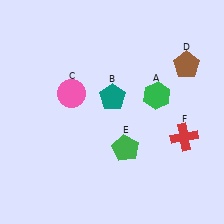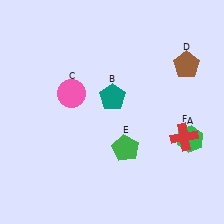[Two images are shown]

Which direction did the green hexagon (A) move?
The green hexagon (A) moved down.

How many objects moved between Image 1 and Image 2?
1 object moved between the two images.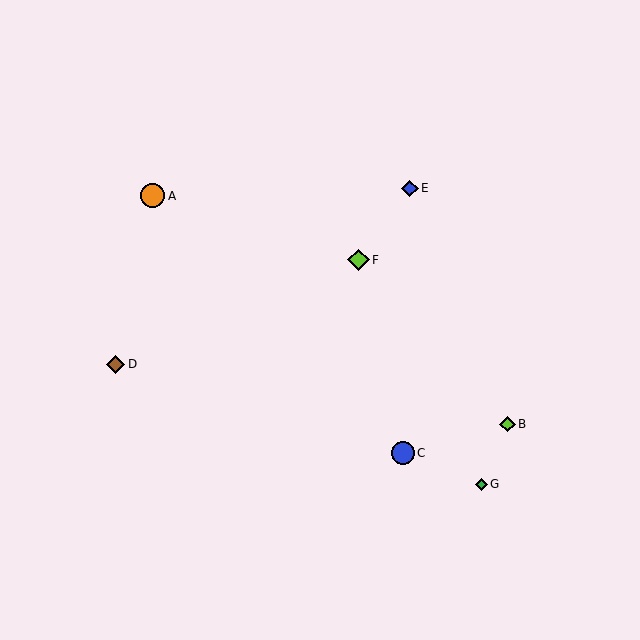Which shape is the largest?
The orange circle (labeled A) is the largest.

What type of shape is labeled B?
Shape B is a lime diamond.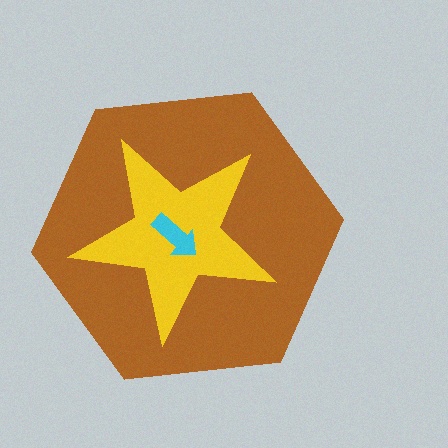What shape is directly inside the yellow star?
The cyan arrow.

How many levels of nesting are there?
3.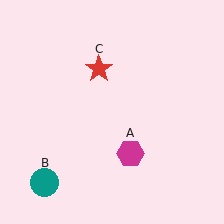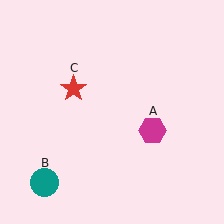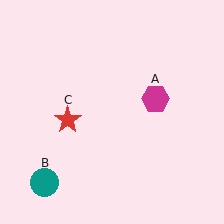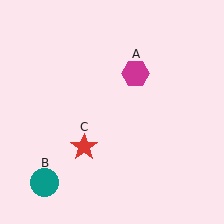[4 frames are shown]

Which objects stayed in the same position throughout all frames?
Teal circle (object B) remained stationary.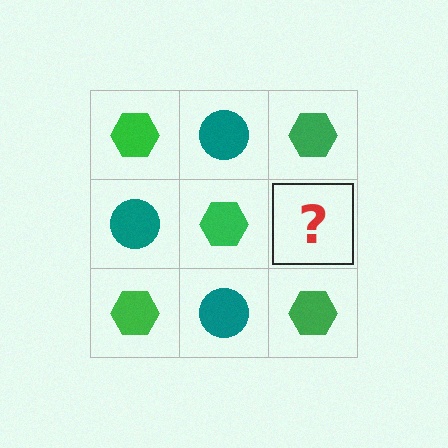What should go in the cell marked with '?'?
The missing cell should contain a teal circle.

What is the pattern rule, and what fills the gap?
The rule is that it alternates green hexagon and teal circle in a checkerboard pattern. The gap should be filled with a teal circle.